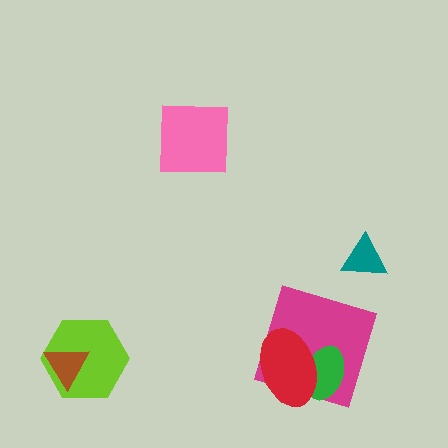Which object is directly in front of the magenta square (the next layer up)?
The green ellipse is directly in front of the magenta square.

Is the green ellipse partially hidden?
Yes, it is partially covered by another shape.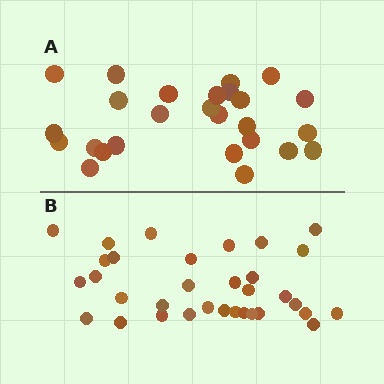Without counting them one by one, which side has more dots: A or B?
Region B (the bottom region) has more dots.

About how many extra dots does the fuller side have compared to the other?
Region B has roughly 8 or so more dots than region A.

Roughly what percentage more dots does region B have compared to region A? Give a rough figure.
About 25% more.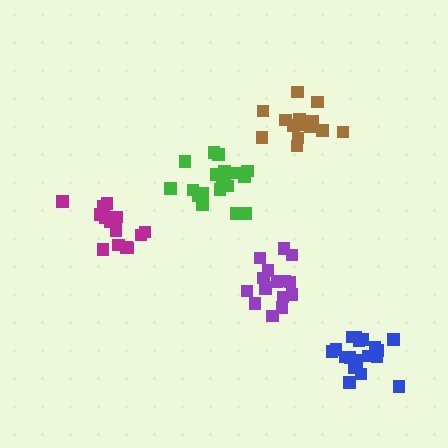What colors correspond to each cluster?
The clusters are colored: magenta, purple, green, brown, blue.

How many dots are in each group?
Group 1: 15 dots, Group 2: 16 dots, Group 3: 20 dots, Group 4: 15 dots, Group 5: 19 dots (85 total).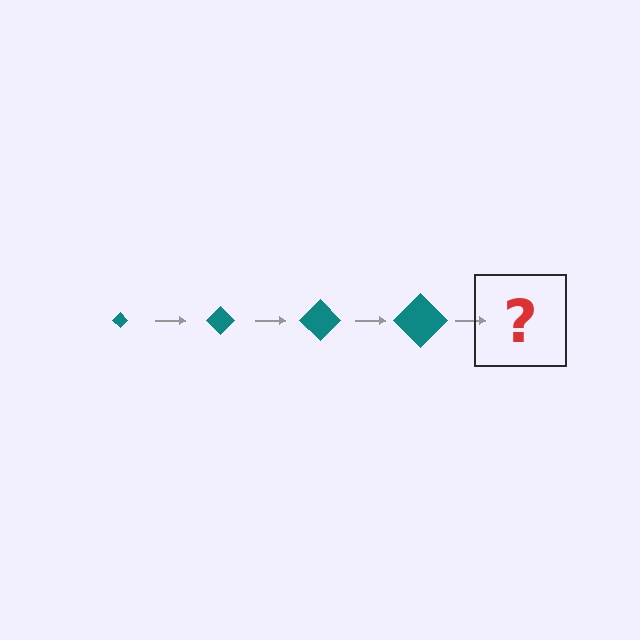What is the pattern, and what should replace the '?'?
The pattern is that the diamond gets progressively larger each step. The '?' should be a teal diamond, larger than the previous one.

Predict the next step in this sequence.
The next step is a teal diamond, larger than the previous one.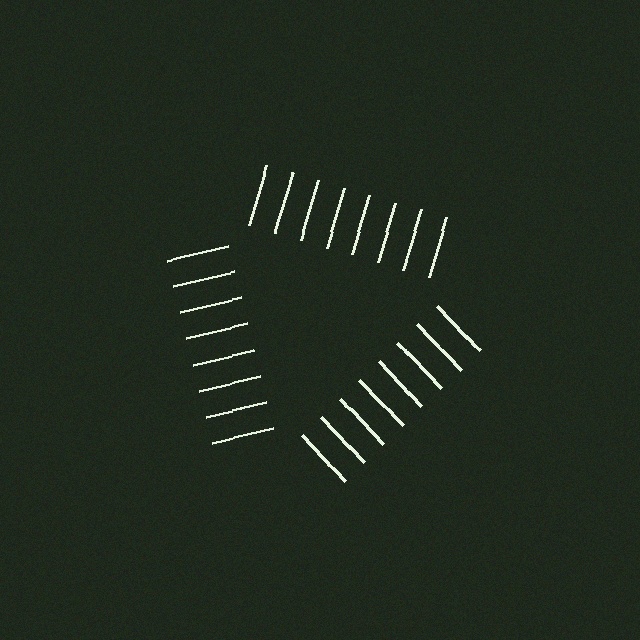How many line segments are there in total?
24 — 8 along each of the 3 edges.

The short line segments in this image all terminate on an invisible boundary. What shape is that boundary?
An illusory triangle — the line segments terminate on its edges but no continuous stroke is drawn.